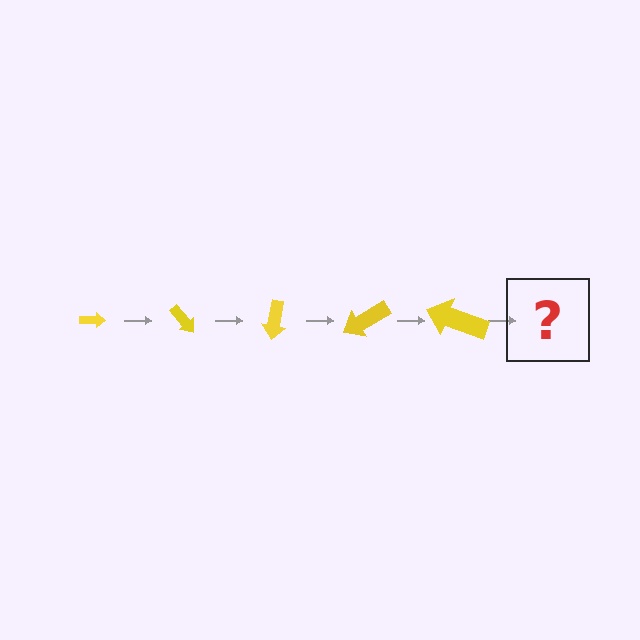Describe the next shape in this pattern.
It should be an arrow, larger than the previous one and rotated 250 degrees from the start.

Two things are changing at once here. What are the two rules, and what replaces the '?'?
The two rules are that the arrow grows larger each step and it rotates 50 degrees each step. The '?' should be an arrow, larger than the previous one and rotated 250 degrees from the start.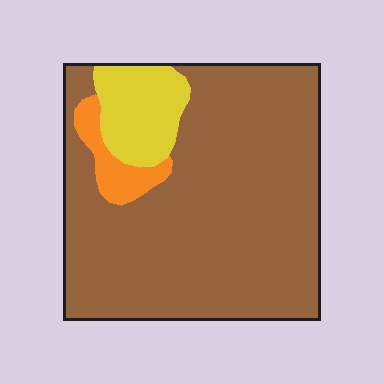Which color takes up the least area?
Orange, at roughly 5%.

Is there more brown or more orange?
Brown.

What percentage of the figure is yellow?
Yellow covers about 10% of the figure.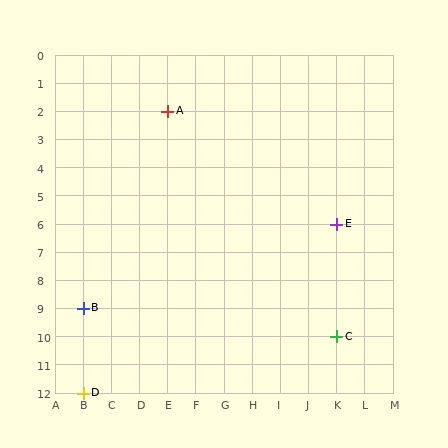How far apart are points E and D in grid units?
Points E and D are 9 columns and 6 rows apart (about 10.8 grid units diagonally).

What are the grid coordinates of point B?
Point B is at grid coordinates (B, 9).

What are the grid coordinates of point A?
Point A is at grid coordinates (E, 2).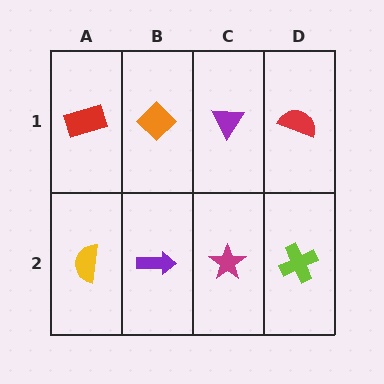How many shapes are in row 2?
4 shapes.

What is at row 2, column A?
A yellow semicircle.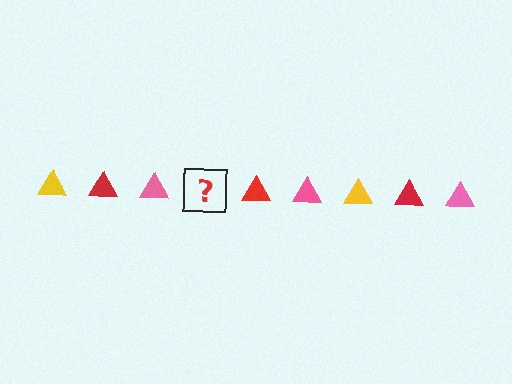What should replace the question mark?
The question mark should be replaced with a yellow triangle.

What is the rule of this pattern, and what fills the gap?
The rule is that the pattern cycles through yellow, red, pink triangles. The gap should be filled with a yellow triangle.